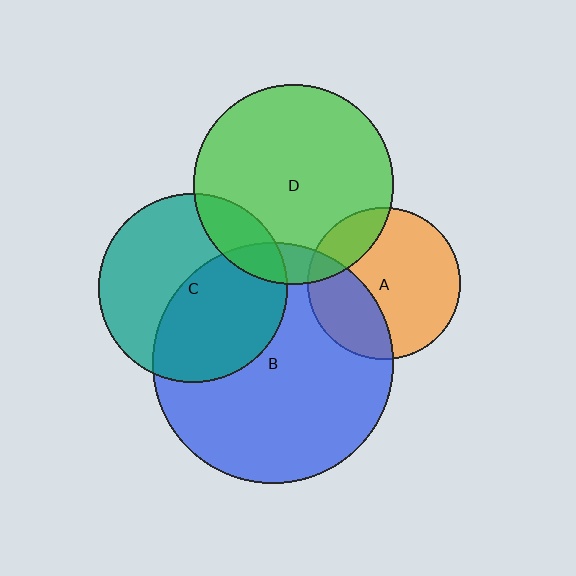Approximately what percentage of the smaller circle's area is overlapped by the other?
Approximately 20%.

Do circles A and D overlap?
Yes.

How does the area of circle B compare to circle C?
Approximately 1.6 times.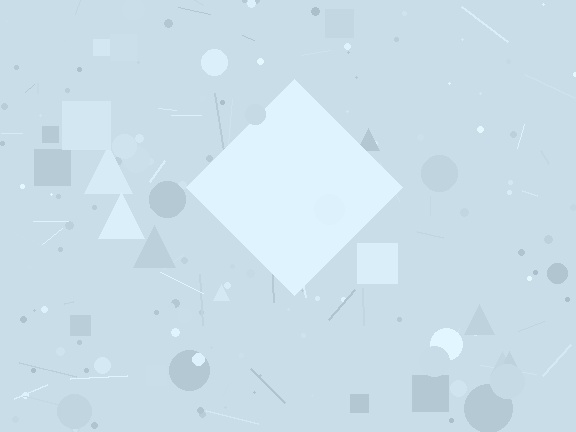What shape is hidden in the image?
A diamond is hidden in the image.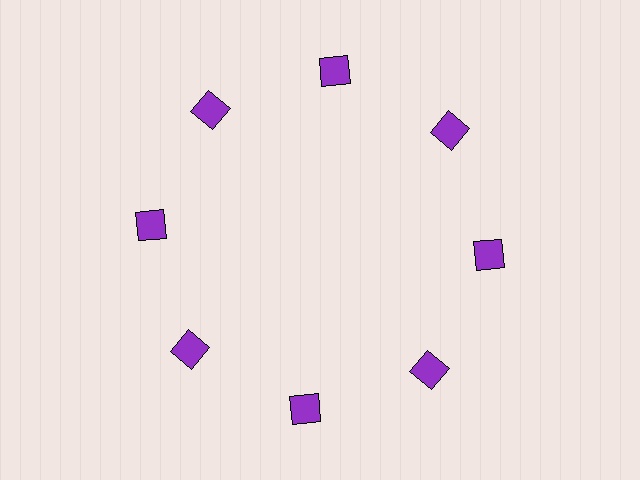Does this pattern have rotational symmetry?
Yes, this pattern has 8-fold rotational symmetry. It looks the same after rotating 45 degrees around the center.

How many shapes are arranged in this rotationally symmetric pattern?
There are 8 shapes, arranged in 8 groups of 1.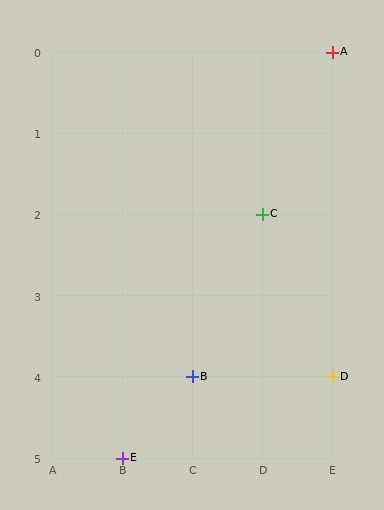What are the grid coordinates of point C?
Point C is at grid coordinates (D, 2).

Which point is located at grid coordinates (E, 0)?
Point A is at (E, 0).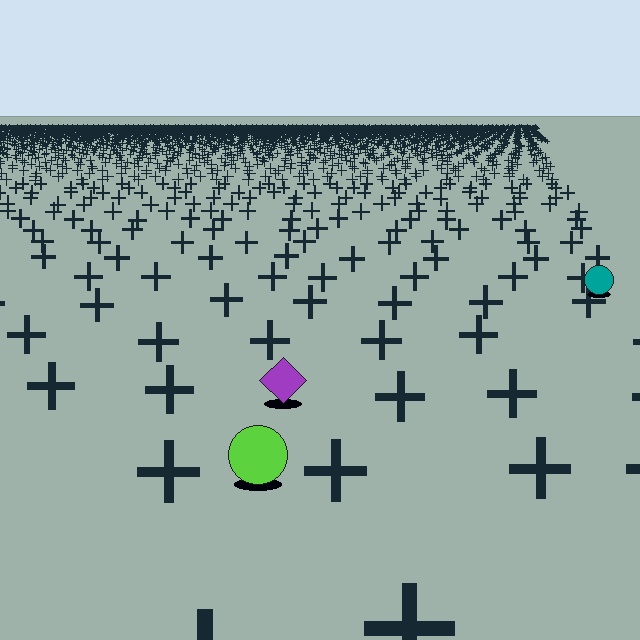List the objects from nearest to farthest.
From nearest to farthest: the lime circle, the purple diamond, the teal circle.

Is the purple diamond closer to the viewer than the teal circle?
Yes. The purple diamond is closer — you can tell from the texture gradient: the ground texture is coarser near it.